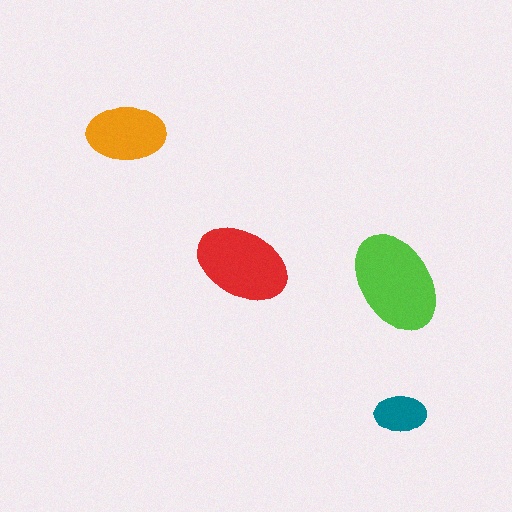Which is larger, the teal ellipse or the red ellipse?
The red one.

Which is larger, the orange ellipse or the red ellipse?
The red one.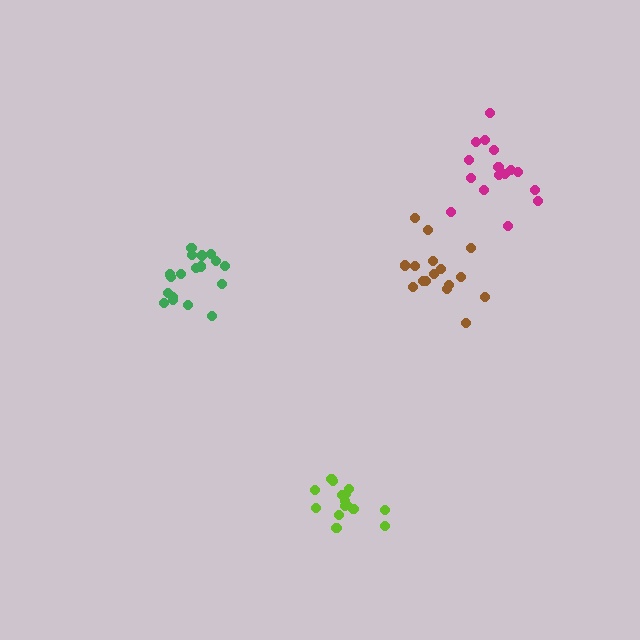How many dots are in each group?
Group 1: 15 dots, Group 2: 18 dots, Group 3: 16 dots, Group 4: 16 dots (65 total).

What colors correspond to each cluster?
The clusters are colored: lime, green, magenta, brown.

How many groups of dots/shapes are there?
There are 4 groups.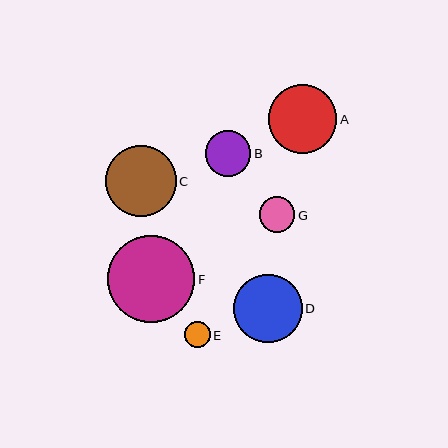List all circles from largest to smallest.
From largest to smallest: F, C, A, D, B, G, E.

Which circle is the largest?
Circle F is the largest with a size of approximately 87 pixels.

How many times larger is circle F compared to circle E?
Circle F is approximately 3.3 times the size of circle E.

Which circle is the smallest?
Circle E is the smallest with a size of approximately 26 pixels.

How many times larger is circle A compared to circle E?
Circle A is approximately 2.6 times the size of circle E.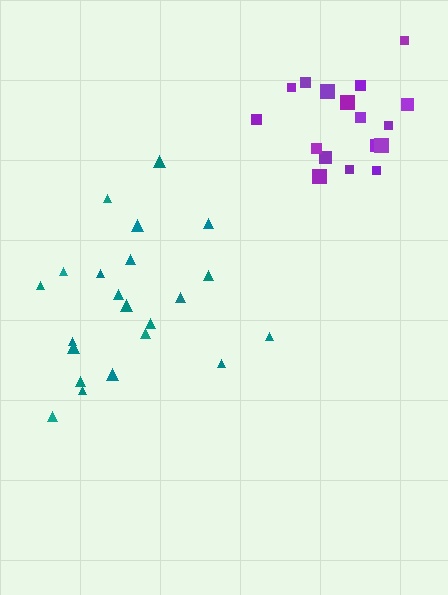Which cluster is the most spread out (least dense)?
Teal.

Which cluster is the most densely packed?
Purple.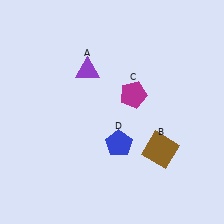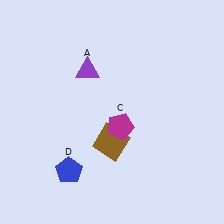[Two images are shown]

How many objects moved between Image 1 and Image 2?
3 objects moved between the two images.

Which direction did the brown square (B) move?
The brown square (B) moved left.